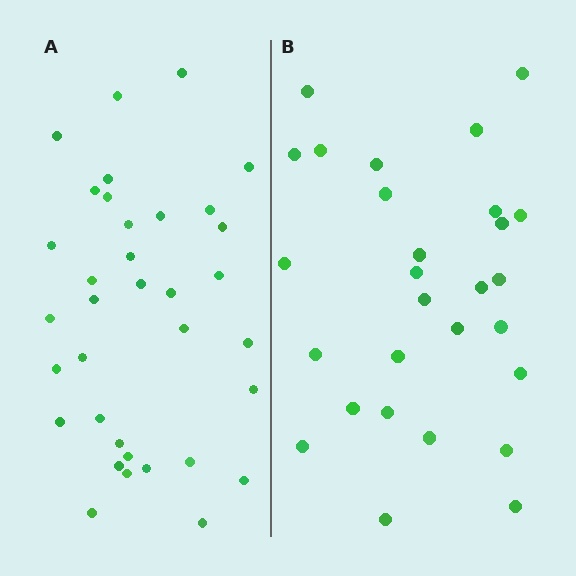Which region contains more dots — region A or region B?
Region A (the left region) has more dots.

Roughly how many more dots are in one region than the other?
Region A has roughly 8 or so more dots than region B.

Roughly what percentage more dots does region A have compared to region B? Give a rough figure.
About 25% more.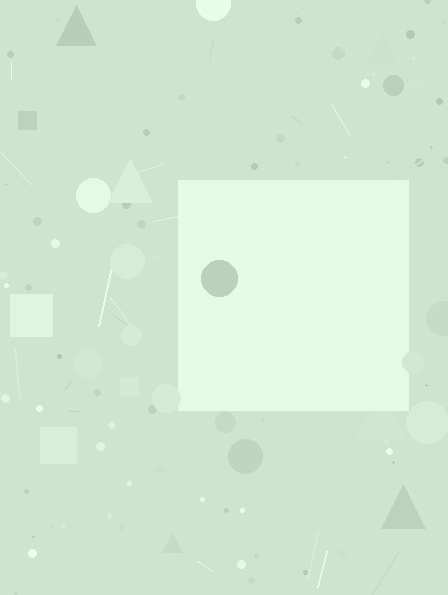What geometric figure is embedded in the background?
A square is embedded in the background.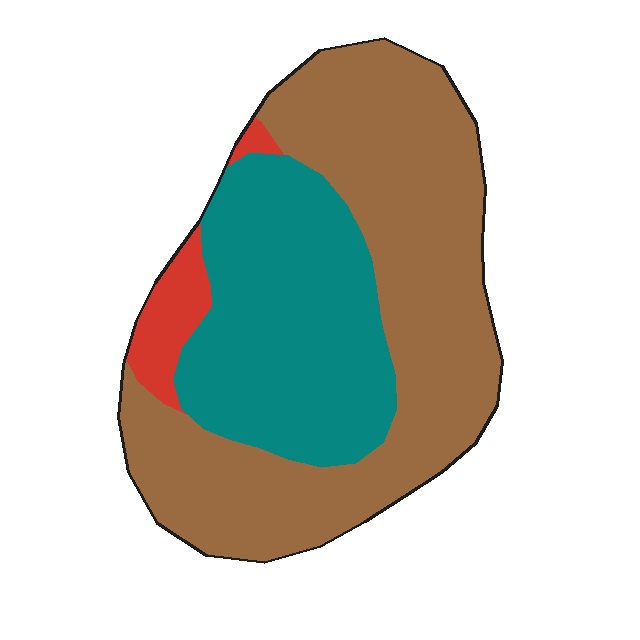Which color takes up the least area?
Red, at roughly 5%.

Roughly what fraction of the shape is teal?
Teal covers 35% of the shape.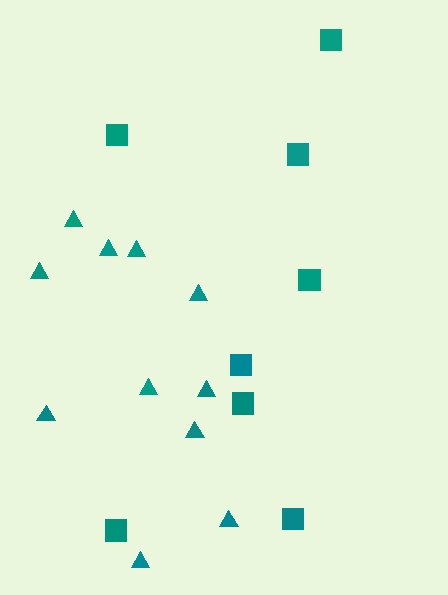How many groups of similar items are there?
There are 2 groups: one group of squares (8) and one group of triangles (11).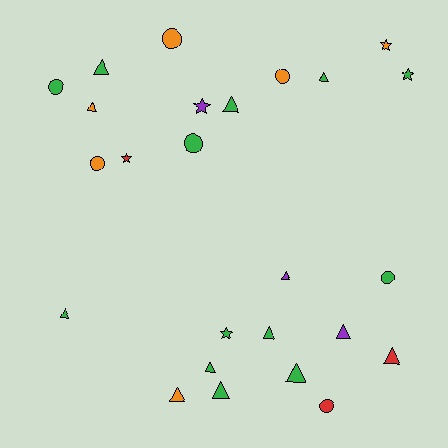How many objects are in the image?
There are 25 objects.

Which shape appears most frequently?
Triangle, with 13 objects.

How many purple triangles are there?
There are 2 purple triangles.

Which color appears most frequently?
Green, with 13 objects.